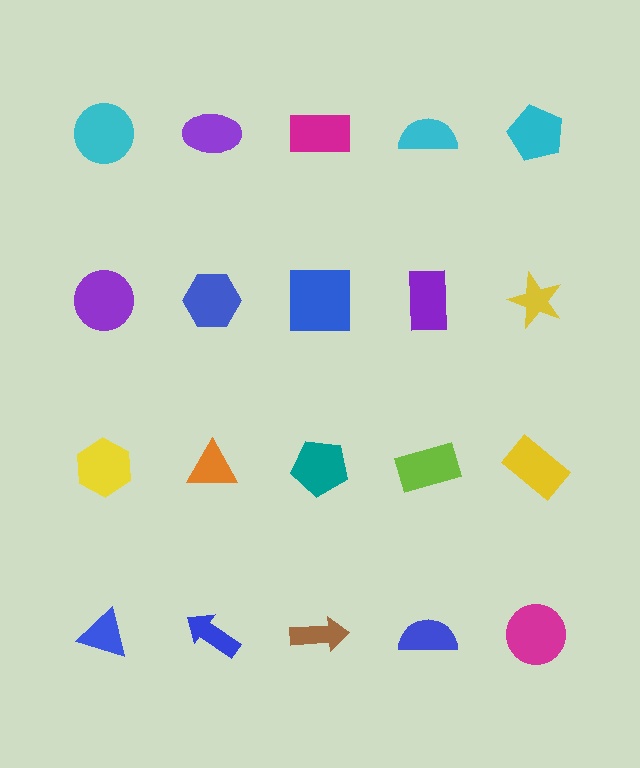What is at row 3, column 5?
A yellow rectangle.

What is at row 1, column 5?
A cyan pentagon.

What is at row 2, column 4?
A purple rectangle.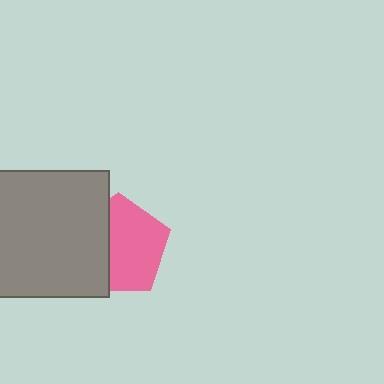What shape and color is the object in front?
The object in front is a gray rectangle.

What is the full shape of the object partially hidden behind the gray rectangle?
The partially hidden object is a pink pentagon.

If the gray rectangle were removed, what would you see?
You would see the complete pink pentagon.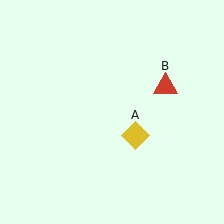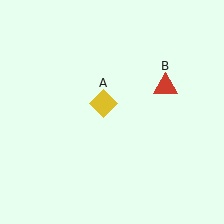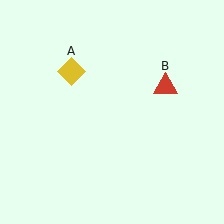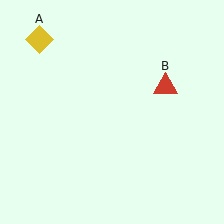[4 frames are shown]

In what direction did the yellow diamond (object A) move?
The yellow diamond (object A) moved up and to the left.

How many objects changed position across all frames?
1 object changed position: yellow diamond (object A).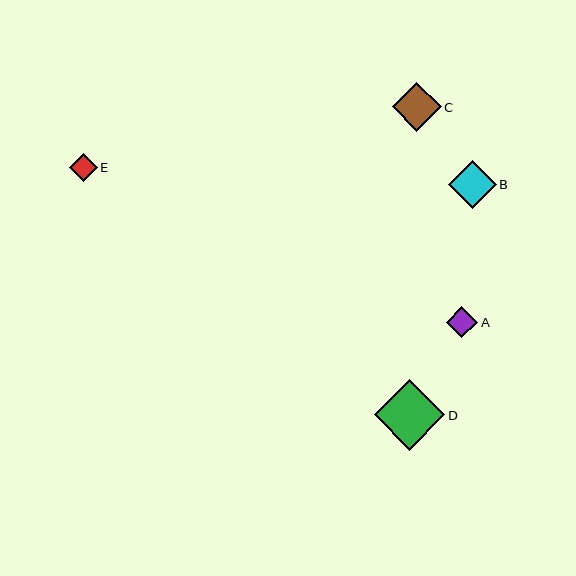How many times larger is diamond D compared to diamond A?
Diamond D is approximately 2.2 times the size of diamond A.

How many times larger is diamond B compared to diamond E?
Diamond B is approximately 1.7 times the size of diamond E.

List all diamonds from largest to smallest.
From largest to smallest: D, C, B, A, E.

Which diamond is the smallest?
Diamond E is the smallest with a size of approximately 28 pixels.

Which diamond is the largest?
Diamond D is the largest with a size of approximately 71 pixels.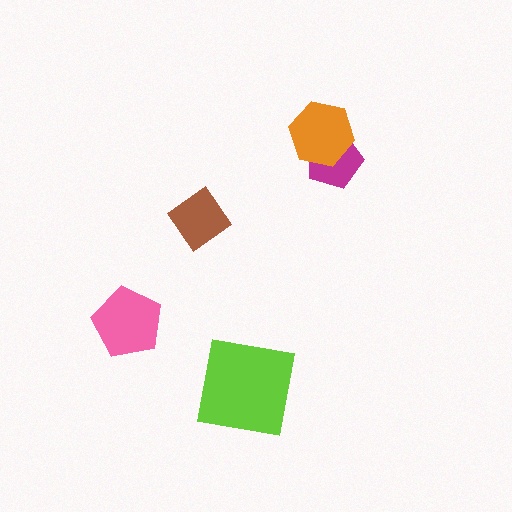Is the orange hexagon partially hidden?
No, no other shape covers it.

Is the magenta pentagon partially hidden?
Yes, it is partially covered by another shape.